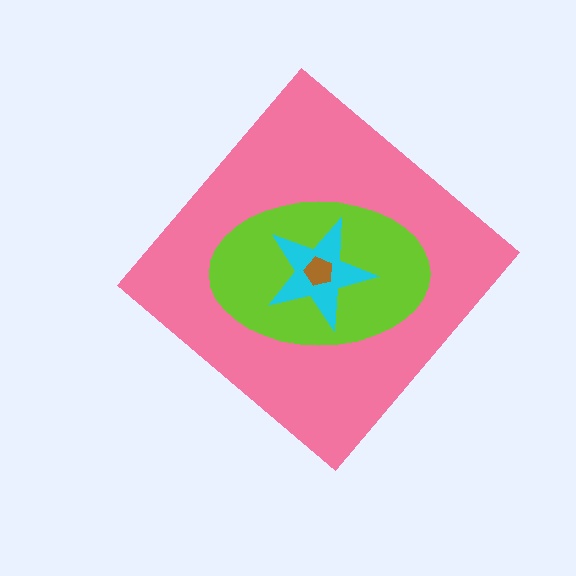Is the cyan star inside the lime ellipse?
Yes.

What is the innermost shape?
The brown pentagon.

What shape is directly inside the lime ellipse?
The cyan star.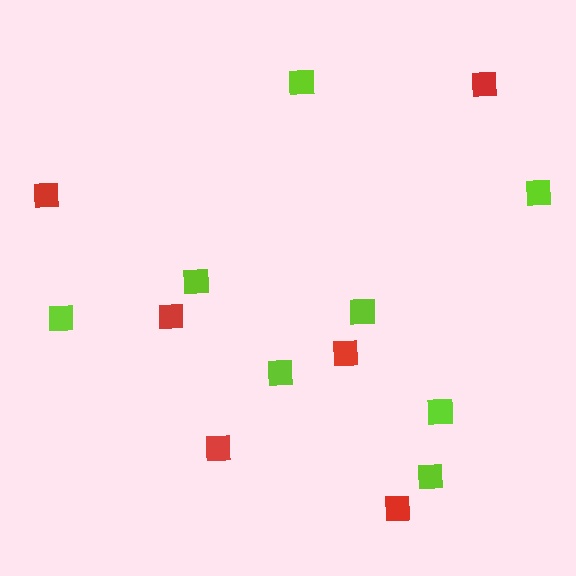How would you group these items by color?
There are 2 groups: one group of lime squares (8) and one group of red squares (6).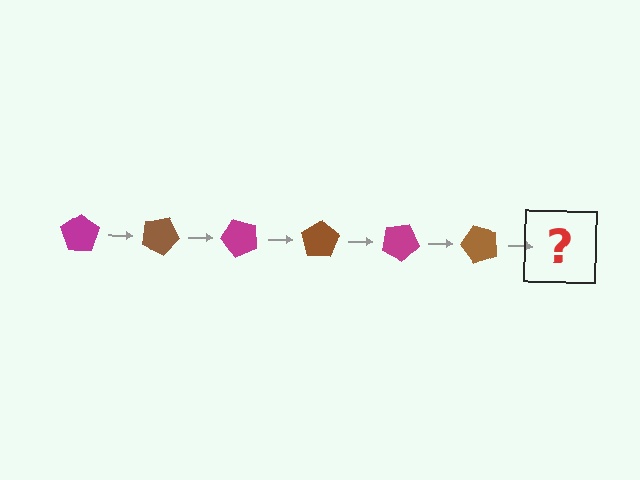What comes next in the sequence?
The next element should be a magenta pentagon, rotated 150 degrees from the start.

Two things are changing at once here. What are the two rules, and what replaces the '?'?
The two rules are that it rotates 25 degrees each step and the color cycles through magenta and brown. The '?' should be a magenta pentagon, rotated 150 degrees from the start.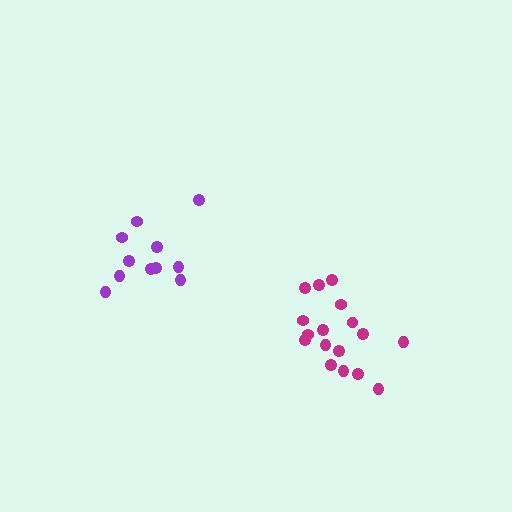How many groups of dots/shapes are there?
There are 2 groups.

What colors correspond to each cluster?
The clusters are colored: magenta, purple.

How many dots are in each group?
Group 1: 17 dots, Group 2: 11 dots (28 total).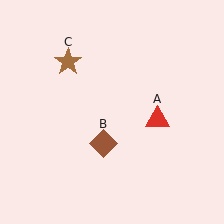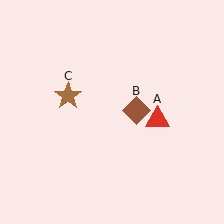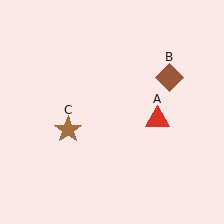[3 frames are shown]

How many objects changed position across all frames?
2 objects changed position: brown diamond (object B), brown star (object C).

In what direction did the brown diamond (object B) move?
The brown diamond (object B) moved up and to the right.